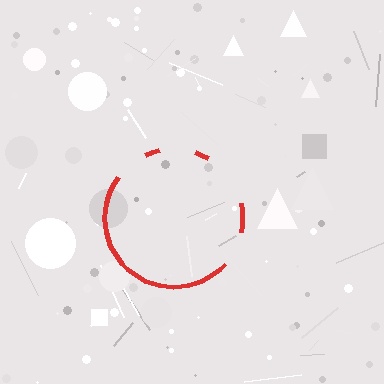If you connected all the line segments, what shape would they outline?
They would outline a circle.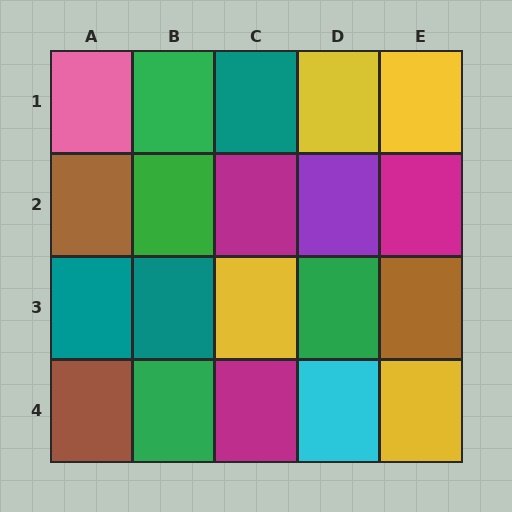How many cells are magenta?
3 cells are magenta.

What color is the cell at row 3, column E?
Brown.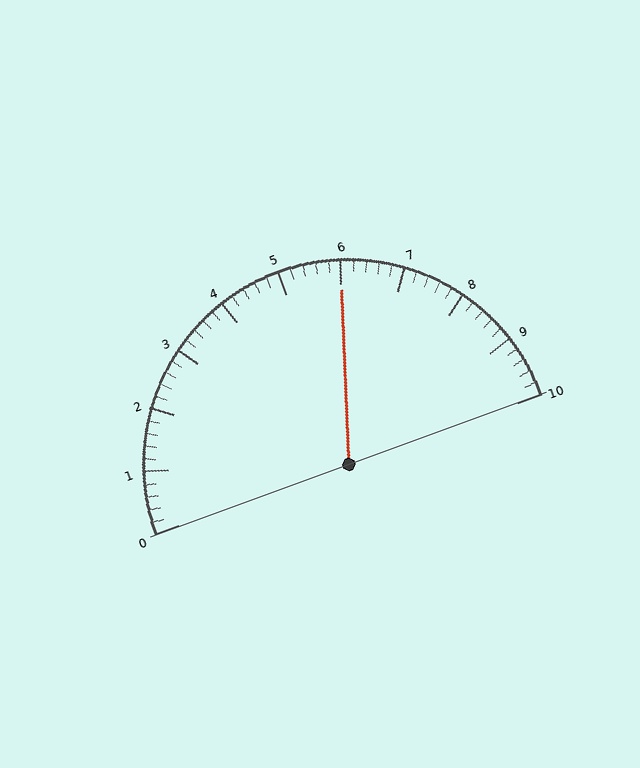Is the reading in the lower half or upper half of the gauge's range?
The reading is in the upper half of the range (0 to 10).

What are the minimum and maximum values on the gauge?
The gauge ranges from 0 to 10.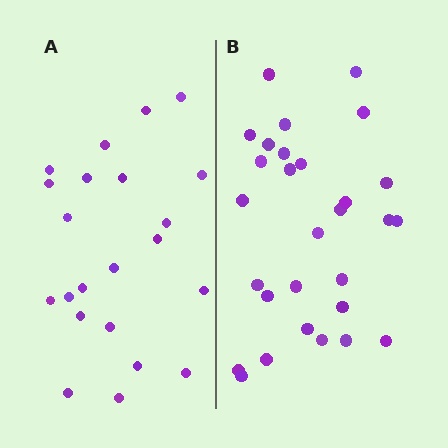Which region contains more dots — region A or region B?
Region B (the right region) has more dots.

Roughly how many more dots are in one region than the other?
Region B has roughly 8 or so more dots than region A.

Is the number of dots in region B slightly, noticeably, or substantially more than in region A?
Region B has noticeably more, but not dramatically so. The ratio is roughly 1.3 to 1.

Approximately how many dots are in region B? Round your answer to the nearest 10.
About 30 dots. (The exact count is 29, which rounds to 30.)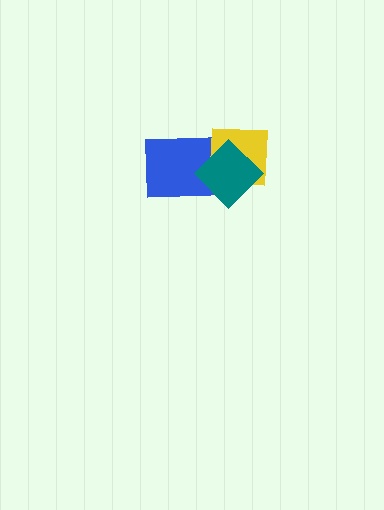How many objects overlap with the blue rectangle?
2 objects overlap with the blue rectangle.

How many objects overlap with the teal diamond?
2 objects overlap with the teal diamond.